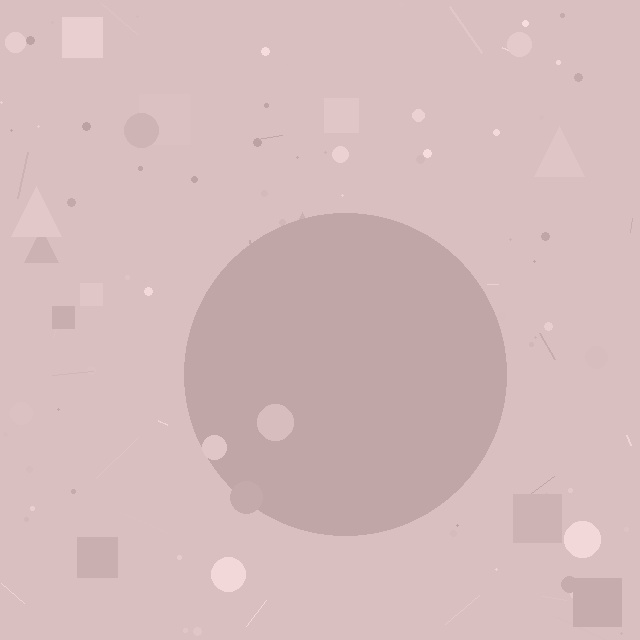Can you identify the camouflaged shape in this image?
The camouflaged shape is a circle.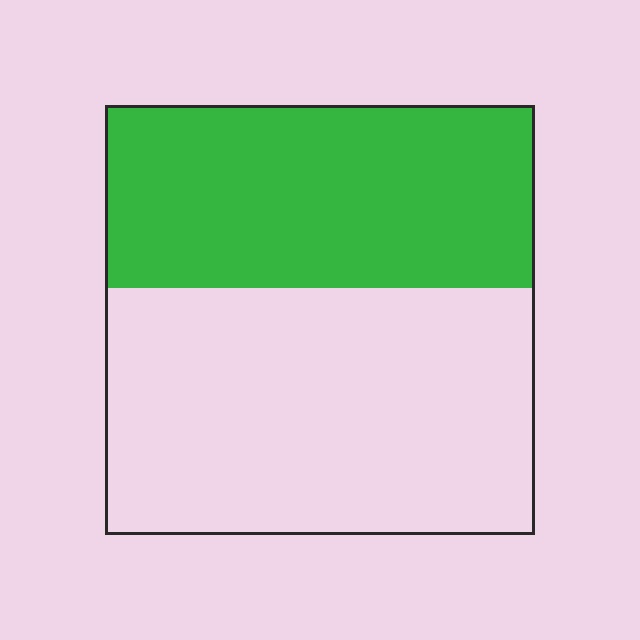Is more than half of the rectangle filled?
No.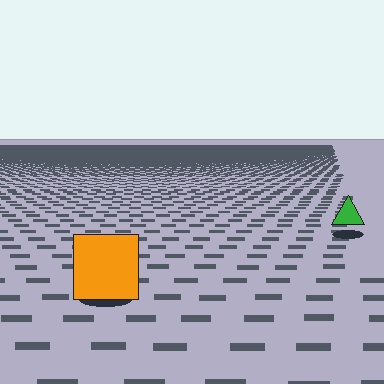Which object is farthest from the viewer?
The green triangle is farthest from the viewer. It appears smaller and the ground texture around it is denser.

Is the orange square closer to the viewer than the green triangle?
Yes. The orange square is closer — you can tell from the texture gradient: the ground texture is coarser near it.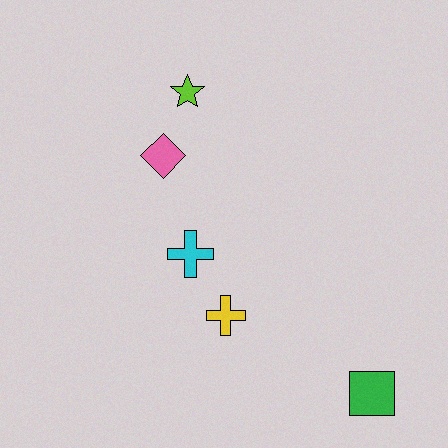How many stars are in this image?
There is 1 star.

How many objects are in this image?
There are 5 objects.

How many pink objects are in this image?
There is 1 pink object.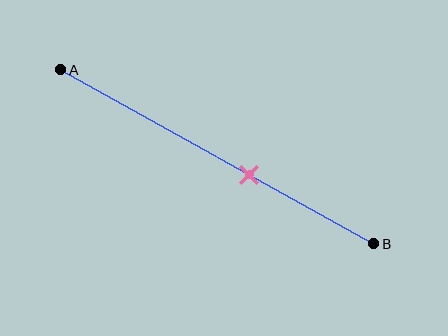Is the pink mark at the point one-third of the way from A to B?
No, the mark is at about 60% from A, not at the 33% one-third point.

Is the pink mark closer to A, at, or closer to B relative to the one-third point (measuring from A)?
The pink mark is closer to point B than the one-third point of segment AB.